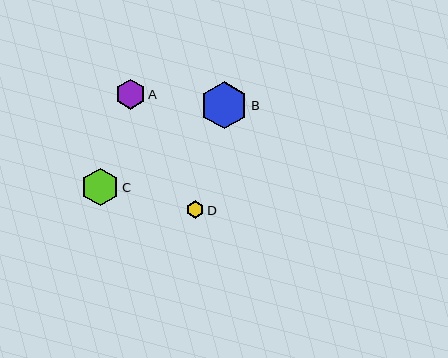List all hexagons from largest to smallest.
From largest to smallest: B, C, A, D.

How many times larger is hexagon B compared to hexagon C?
Hexagon B is approximately 1.2 times the size of hexagon C.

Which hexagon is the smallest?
Hexagon D is the smallest with a size of approximately 18 pixels.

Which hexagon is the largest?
Hexagon B is the largest with a size of approximately 47 pixels.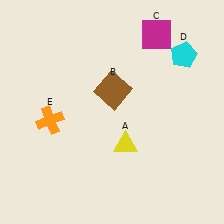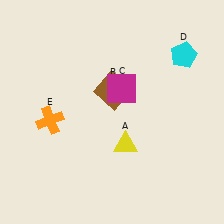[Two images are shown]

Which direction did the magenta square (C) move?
The magenta square (C) moved down.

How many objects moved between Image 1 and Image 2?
1 object moved between the two images.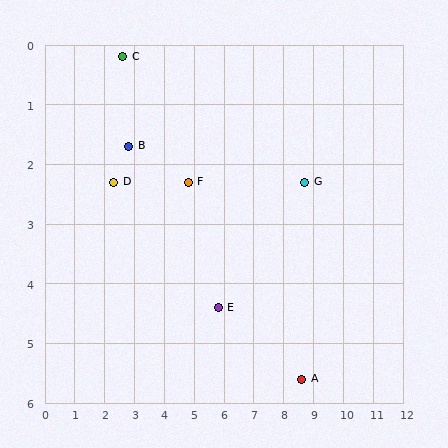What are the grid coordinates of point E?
Point E is at approximately (5.8, 4.4).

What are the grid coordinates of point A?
Point A is at approximately (8.6, 5.6).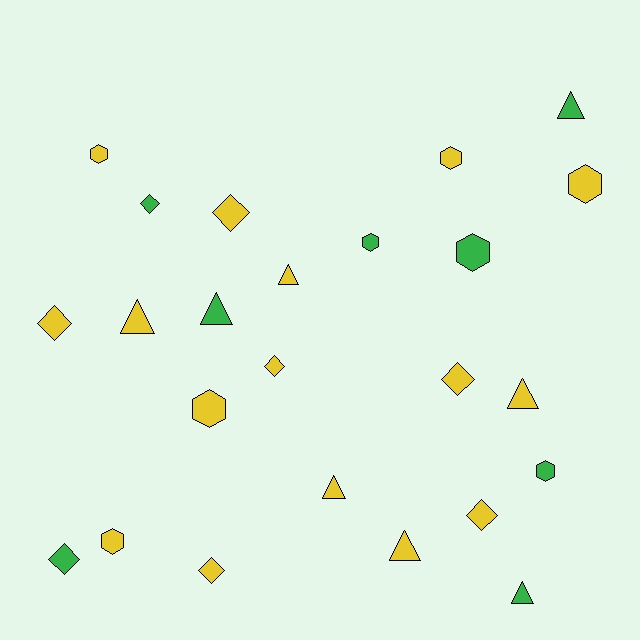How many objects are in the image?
There are 24 objects.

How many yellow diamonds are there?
There are 6 yellow diamonds.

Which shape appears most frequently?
Hexagon, with 8 objects.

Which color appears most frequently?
Yellow, with 16 objects.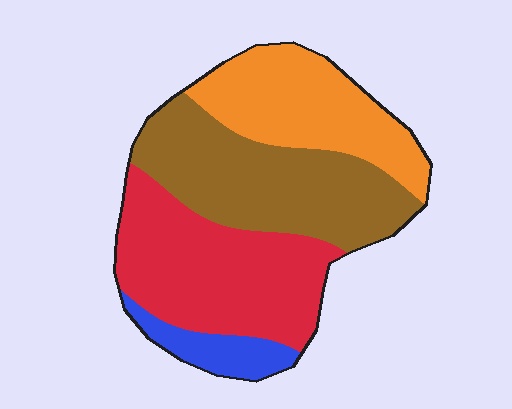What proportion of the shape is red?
Red covers about 35% of the shape.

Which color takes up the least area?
Blue, at roughly 10%.